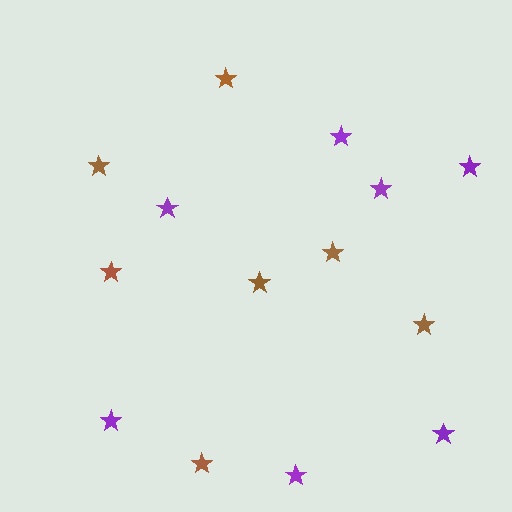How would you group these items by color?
There are 2 groups: one group of brown stars (7) and one group of purple stars (7).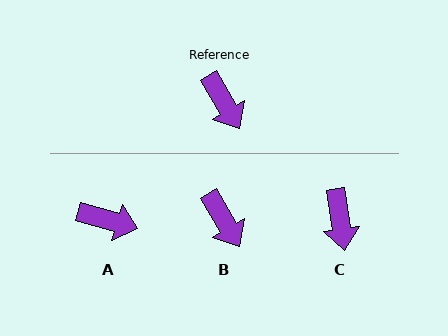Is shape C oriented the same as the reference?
No, it is off by about 22 degrees.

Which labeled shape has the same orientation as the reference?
B.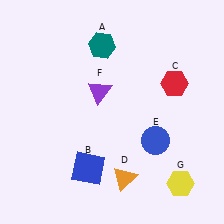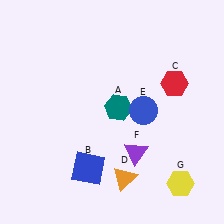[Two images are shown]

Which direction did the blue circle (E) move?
The blue circle (E) moved up.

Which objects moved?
The objects that moved are: the teal hexagon (A), the blue circle (E), the purple triangle (F).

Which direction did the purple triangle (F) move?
The purple triangle (F) moved down.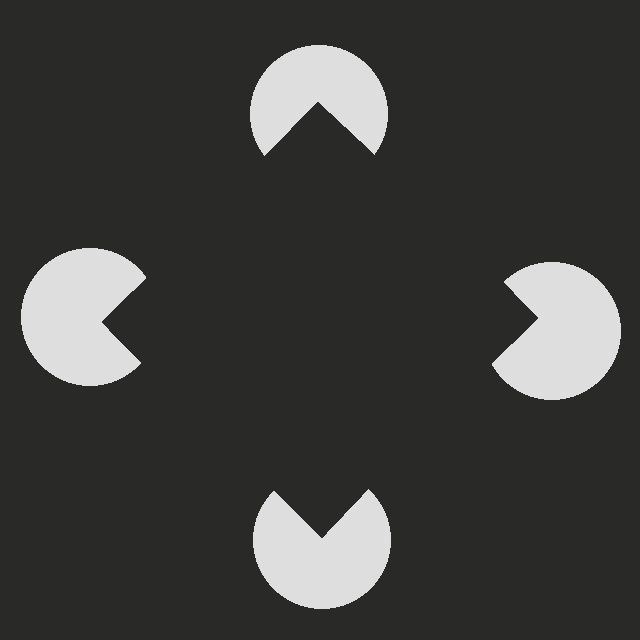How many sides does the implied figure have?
4 sides.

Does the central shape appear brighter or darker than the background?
It typically appears slightly darker than the background, even though no actual brightness change is drawn.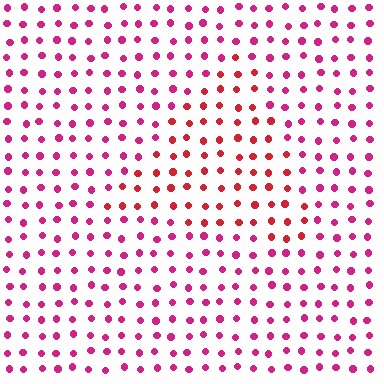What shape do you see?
I see a triangle.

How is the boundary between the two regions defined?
The boundary is defined purely by a slight shift in hue (about 29 degrees). Spacing, size, and orientation are identical on both sides.